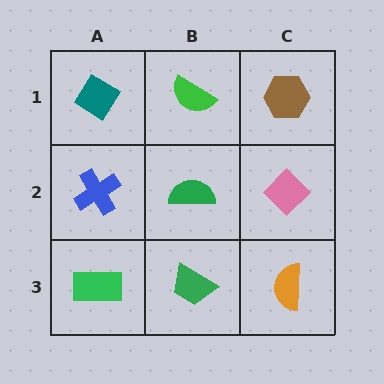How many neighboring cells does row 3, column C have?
2.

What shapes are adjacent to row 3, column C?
A pink diamond (row 2, column C), a green trapezoid (row 3, column B).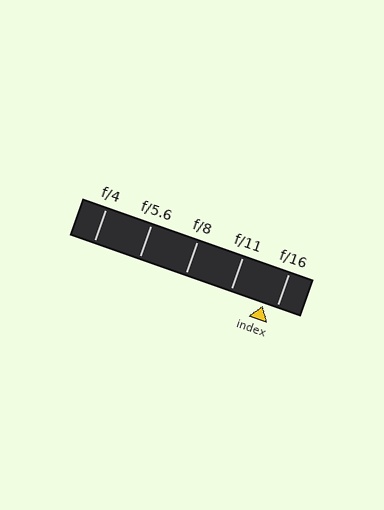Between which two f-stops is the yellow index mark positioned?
The index mark is between f/11 and f/16.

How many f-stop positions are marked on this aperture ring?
There are 5 f-stop positions marked.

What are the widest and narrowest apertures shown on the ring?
The widest aperture shown is f/4 and the narrowest is f/16.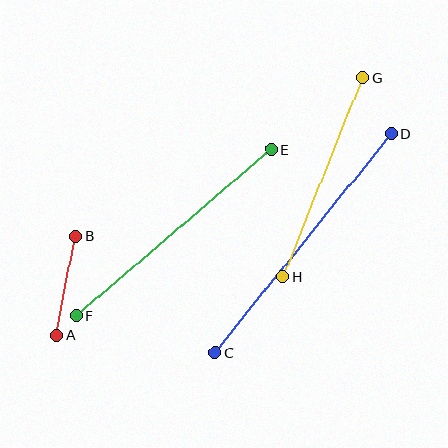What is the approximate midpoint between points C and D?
The midpoint is at approximately (303, 243) pixels.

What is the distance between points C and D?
The distance is approximately 281 pixels.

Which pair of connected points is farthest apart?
Points C and D are farthest apart.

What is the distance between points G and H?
The distance is approximately 214 pixels.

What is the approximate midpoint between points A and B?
The midpoint is at approximately (66, 286) pixels.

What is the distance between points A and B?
The distance is approximately 101 pixels.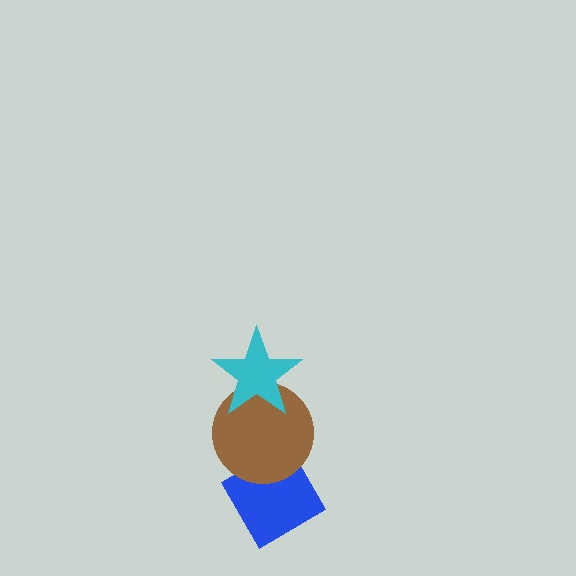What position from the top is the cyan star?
The cyan star is 1st from the top.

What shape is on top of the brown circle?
The cyan star is on top of the brown circle.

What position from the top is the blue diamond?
The blue diamond is 3rd from the top.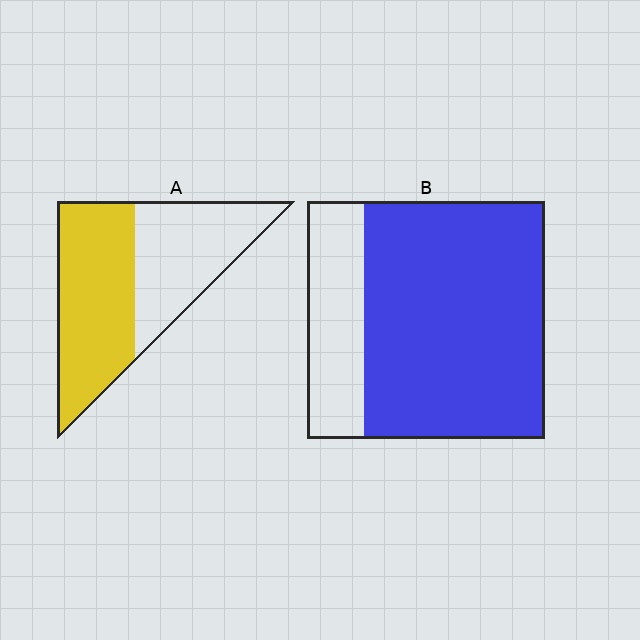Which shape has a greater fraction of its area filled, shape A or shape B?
Shape B.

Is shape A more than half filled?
Yes.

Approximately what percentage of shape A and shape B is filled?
A is approximately 55% and B is approximately 75%.